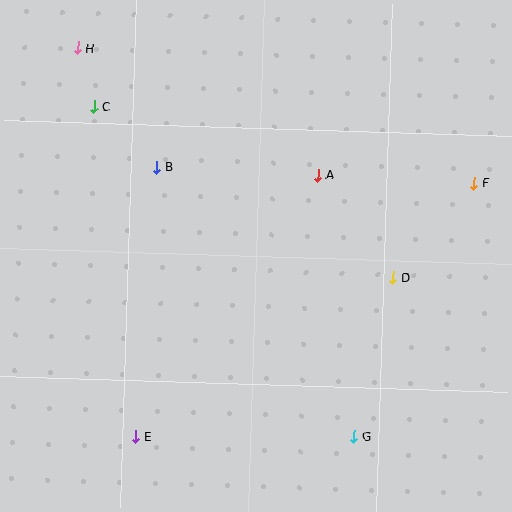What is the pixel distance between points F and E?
The distance between F and E is 423 pixels.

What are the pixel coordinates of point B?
Point B is at (157, 167).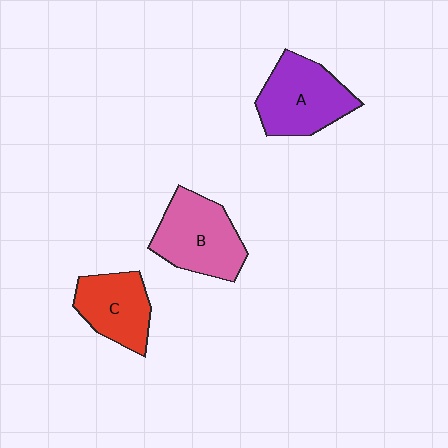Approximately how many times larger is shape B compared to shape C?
Approximately 1.2 times.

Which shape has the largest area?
Shape A (purple).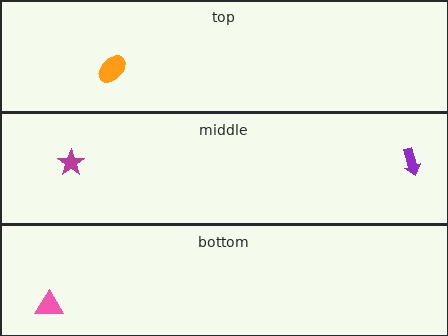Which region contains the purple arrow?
The middle region.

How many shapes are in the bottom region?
1.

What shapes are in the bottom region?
The pink triangle.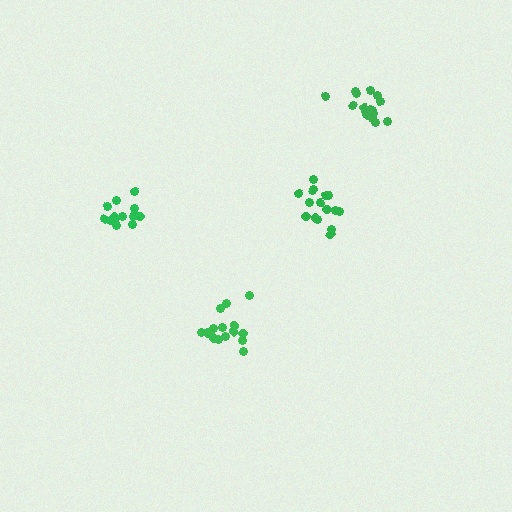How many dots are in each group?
Group 1: 16 dots, Group 2: 16 dots, Group 3: 14 dots, Group 4: 17 dots (63 total).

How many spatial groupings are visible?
There are 4 spatial groupings.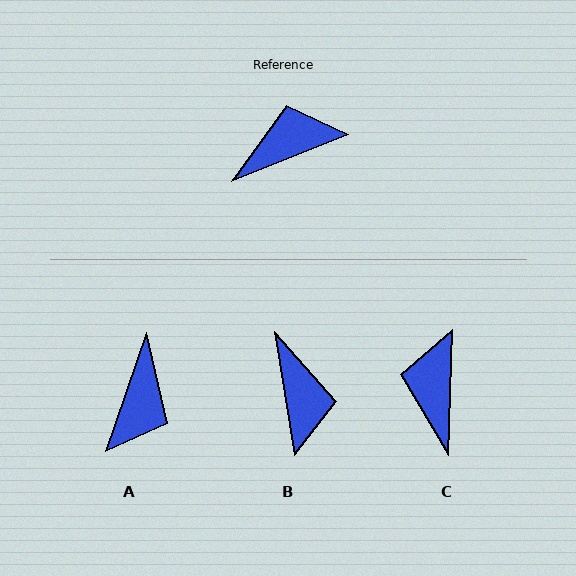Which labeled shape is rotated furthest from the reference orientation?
A, about 131 degrees away.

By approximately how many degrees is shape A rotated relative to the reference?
Approximately 131 degrees clockwise.